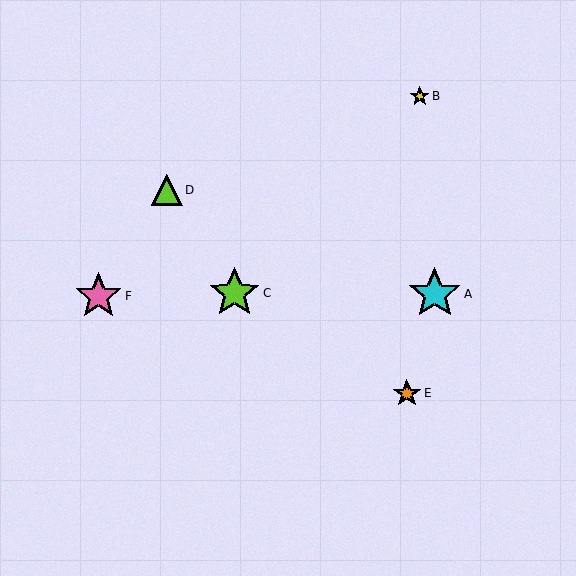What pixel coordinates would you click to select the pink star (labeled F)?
Click at (99, 296) to select the pink star F.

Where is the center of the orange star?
The center of the orange star is at (407, 393).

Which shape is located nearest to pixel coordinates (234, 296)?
The lime star (labeled C) at (235, 293) is nearest to that location.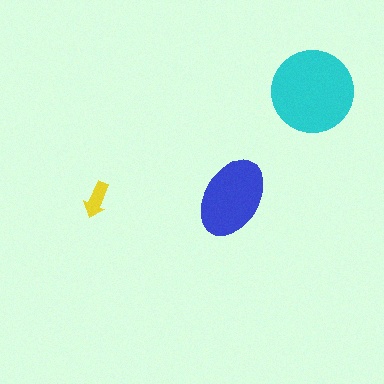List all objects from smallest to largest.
The yellow arrow, the blue ellipse, the cyan circle.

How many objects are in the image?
There are 3 objects in the image.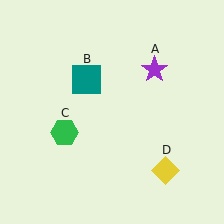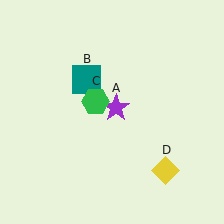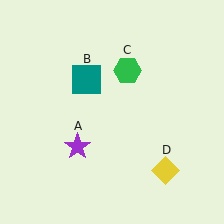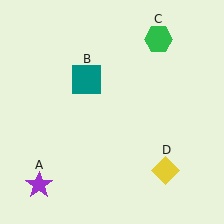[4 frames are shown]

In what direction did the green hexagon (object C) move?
The green hexagon (object C) moved up and to the right.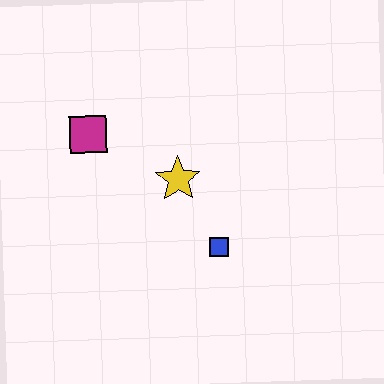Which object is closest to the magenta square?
The yellow star is closest to the magenta square.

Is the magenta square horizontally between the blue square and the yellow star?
No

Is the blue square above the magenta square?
No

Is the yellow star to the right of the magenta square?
Yes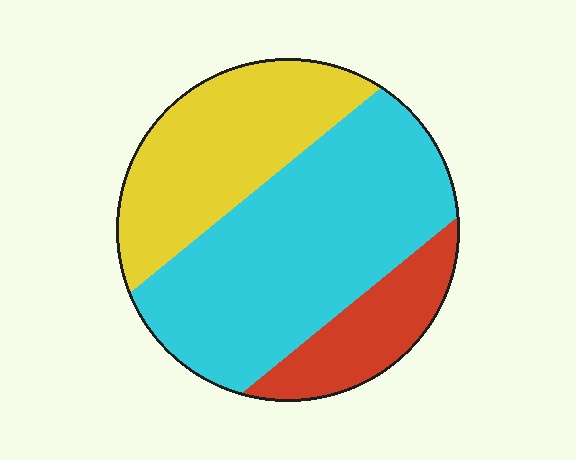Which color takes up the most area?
Cyan, at roughly 55%.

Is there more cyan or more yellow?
Cyan.